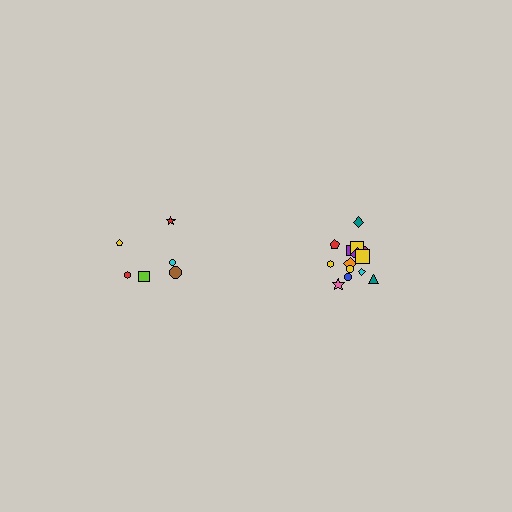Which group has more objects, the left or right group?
The right group.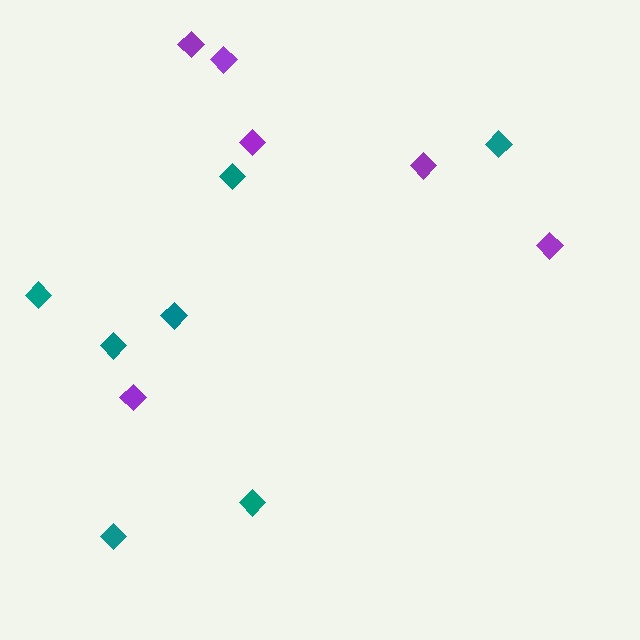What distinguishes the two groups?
There are 2 groups: one group of teal diamonds (7) and one group of purple diamonds (6).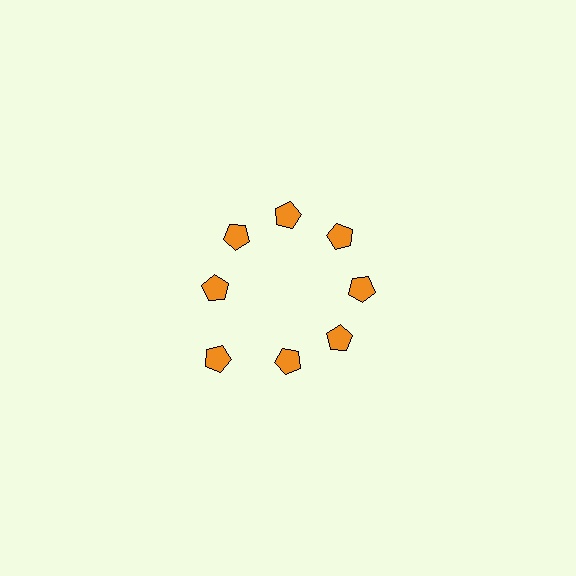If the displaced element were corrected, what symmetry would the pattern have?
It would have 8-fold rotational symmetry — the pattern would map onto itself every 45 degrees.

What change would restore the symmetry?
The symmetry would be restored by moving it inward, back onto the ring so that all 8 pentagons sit at equal angles and equal distance from the center.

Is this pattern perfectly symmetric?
No. The 8 orange pentagons are arranged in a ring, but one element near the 8 o'clock position is pushed outward from the center, breaking the 8-fold rotational symmetry.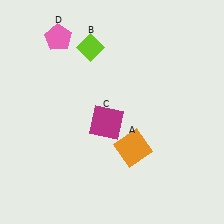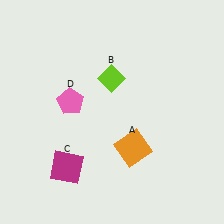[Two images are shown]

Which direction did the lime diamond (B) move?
The lime diamond (B) moved down.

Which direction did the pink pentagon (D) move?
The pink pentagon (D) moved down.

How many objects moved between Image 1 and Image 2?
3 objects moved between the two images.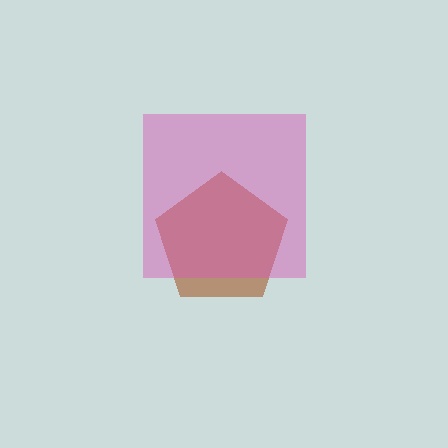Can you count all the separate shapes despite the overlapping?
Yes, there are 2 separate shapes.